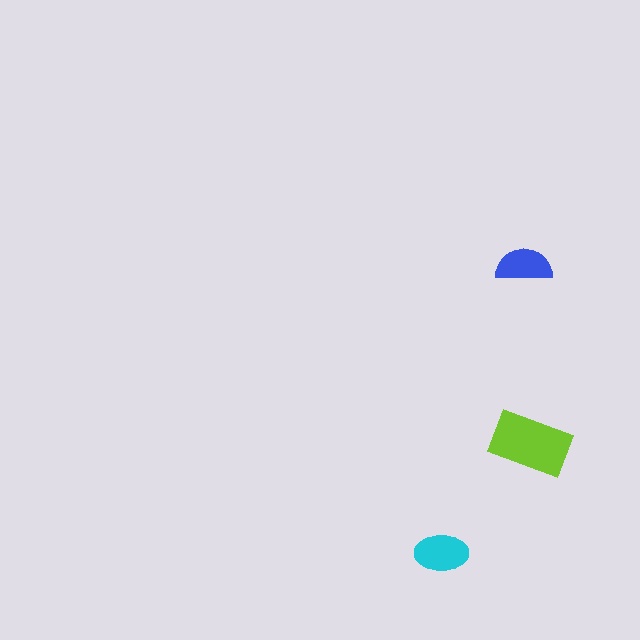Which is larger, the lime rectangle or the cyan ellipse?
The lime rectangle.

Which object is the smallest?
The blue semicircle.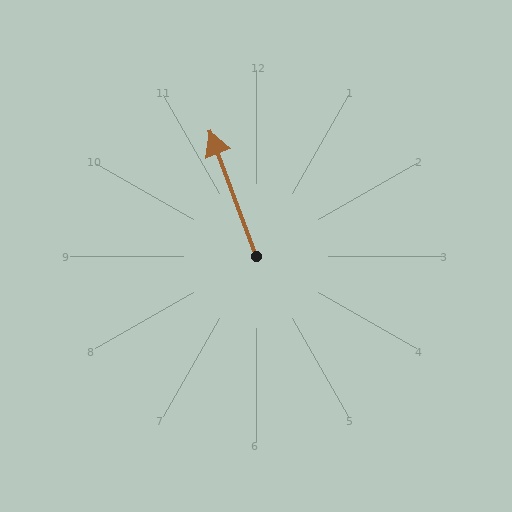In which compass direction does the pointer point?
North.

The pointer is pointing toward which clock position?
Roughly 11 o'clock.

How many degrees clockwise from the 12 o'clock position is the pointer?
Approximately 340 degrees.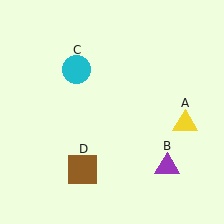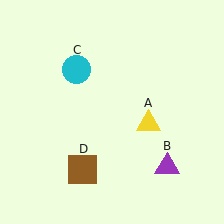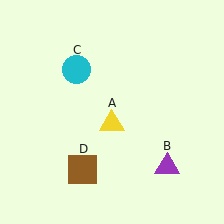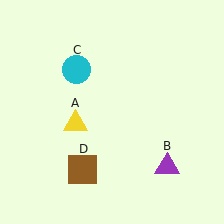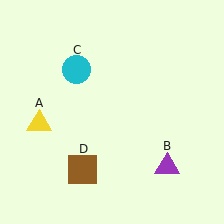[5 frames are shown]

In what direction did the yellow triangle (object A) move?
The yellow triangle (object A) moved left.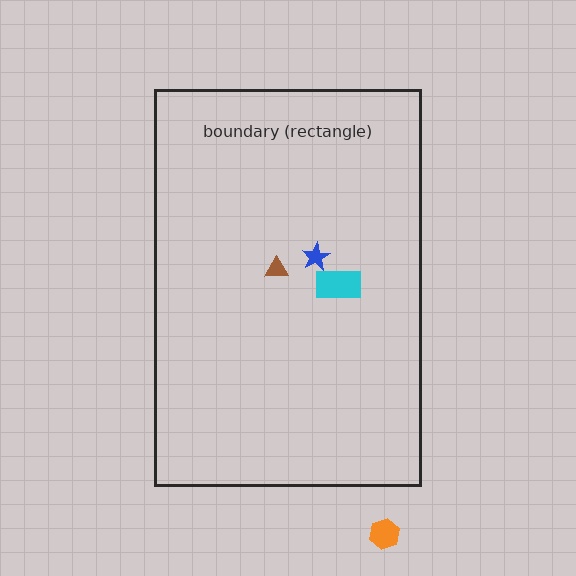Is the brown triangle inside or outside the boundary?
Inside.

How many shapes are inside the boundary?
3 inside, 1 outside.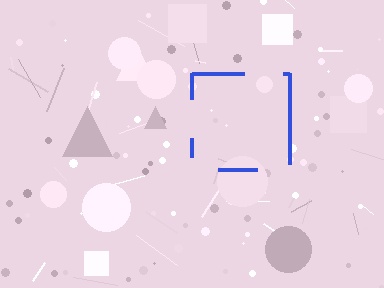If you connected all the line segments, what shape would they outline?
They would outline a square.